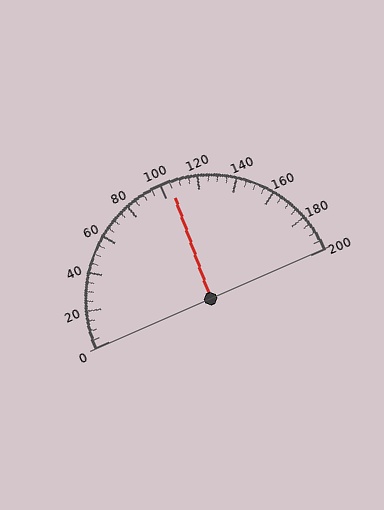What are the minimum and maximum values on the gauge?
The gauge ranges from 0 to 200.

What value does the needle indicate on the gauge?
The needle indicates approximately 105.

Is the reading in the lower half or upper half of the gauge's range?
The reading is in the upper half of the range (0 to 200).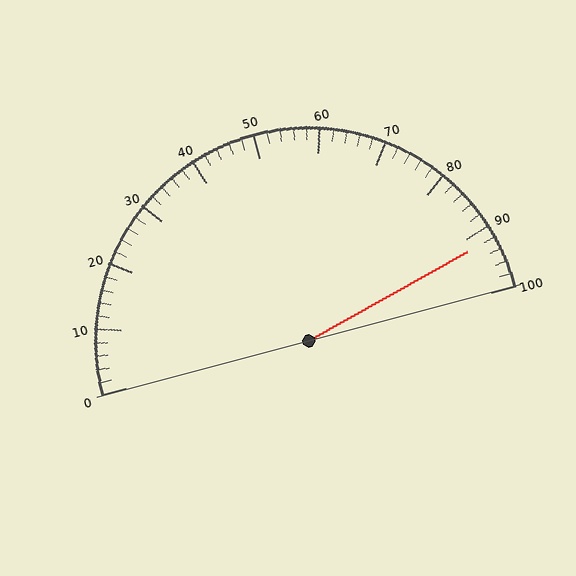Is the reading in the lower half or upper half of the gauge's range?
The reading is in the upper half of the range (0 to 100).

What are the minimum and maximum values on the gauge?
The gauge ranges from 0 to 100.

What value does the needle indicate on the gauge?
The needle indicates approximately 92.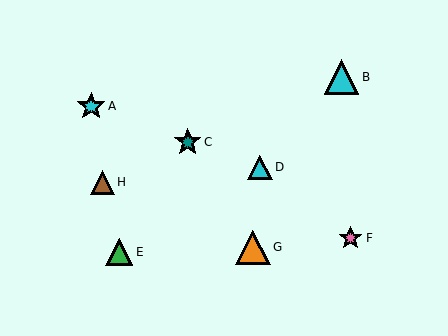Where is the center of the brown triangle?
The center of the brown triangle is at (102, 182).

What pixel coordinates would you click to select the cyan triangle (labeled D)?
Click at (260, 167) to select the cyan triangle D.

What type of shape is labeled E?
Shape E is a green triangle.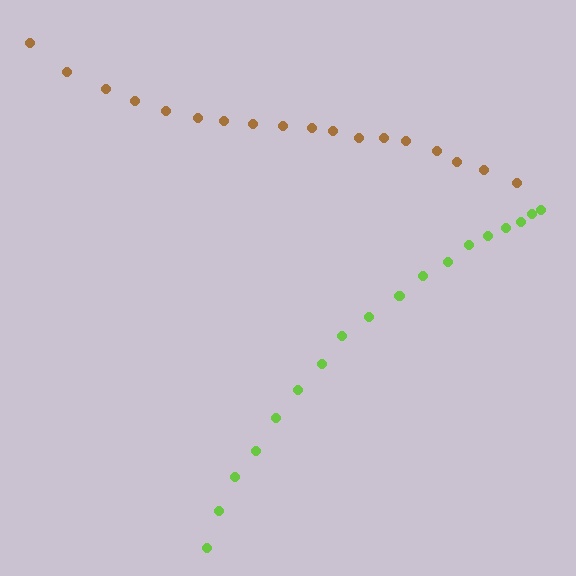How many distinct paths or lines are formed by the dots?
There are 2 distinct paths.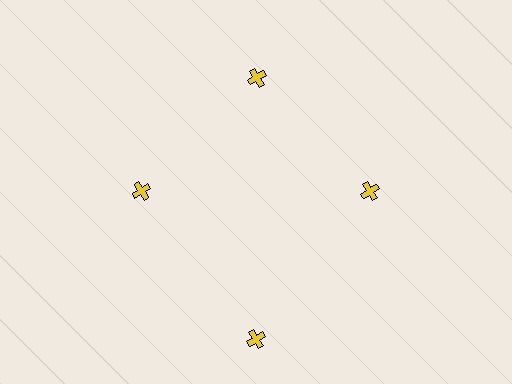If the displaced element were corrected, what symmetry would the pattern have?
It would have 4-fold rotational symmetry — the pattern would map onto itself every 90 degrees.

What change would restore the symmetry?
The symmetry would be restored by moving it inward, back onto the ring so that all 4 crosses sit at equal angles and equal distance from the center.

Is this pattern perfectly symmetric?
No. The 4 yellow crosses are arranged in a ring, but one element near the 6 o'clock position is pushed outward from the center, breaking the 4-fold rotational symmetry.